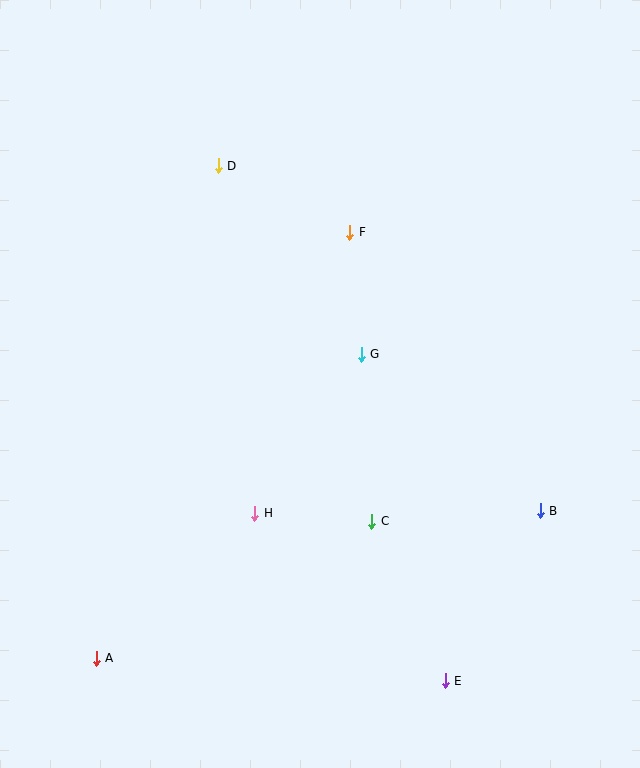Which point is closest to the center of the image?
Point G at (361, 354) is closest to the center.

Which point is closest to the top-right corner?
Point F is closest to the top-right corner.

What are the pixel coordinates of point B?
Point B is at (540, 511).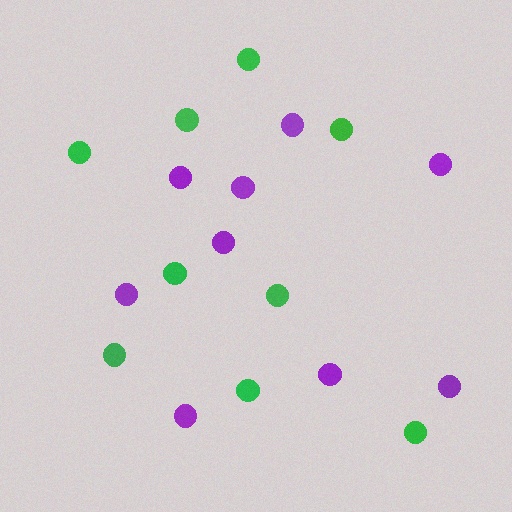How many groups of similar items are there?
There are 2 groups: one group of green circles (9) and one group of purple circles (9).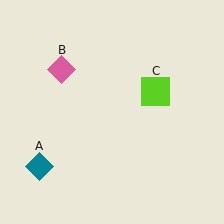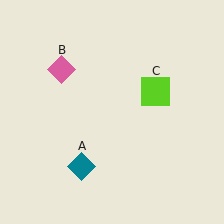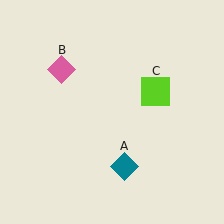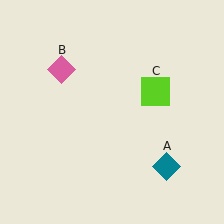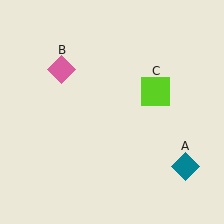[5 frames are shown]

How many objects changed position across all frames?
1 object changed position: teal diamond (object A).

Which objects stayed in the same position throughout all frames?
Pink diamond (object B) and lime square (object C) remained stationary.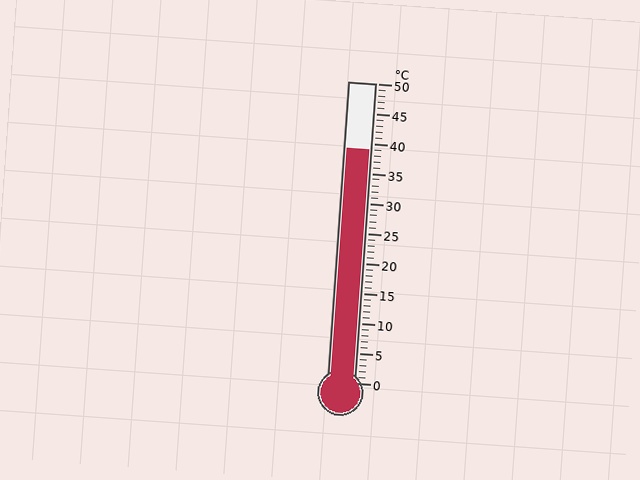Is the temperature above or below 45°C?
The temperature is below 45°C.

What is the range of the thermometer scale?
The thermometer scale ranges from 0°C to 50°C.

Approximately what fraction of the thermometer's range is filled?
The thermometer is filled to approximately 80% of its range.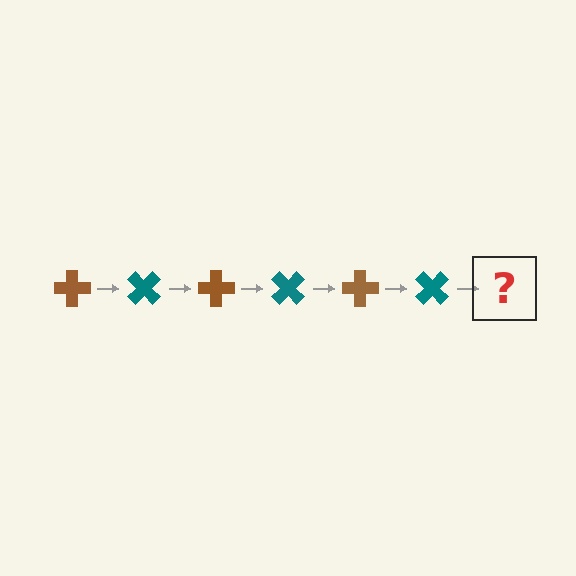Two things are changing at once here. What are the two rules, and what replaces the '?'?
The two rules are that it rotates 45 degrees each step and the color cycles through brown and teal. The '?' should be a brown cross, rotated 270 degrees from the start.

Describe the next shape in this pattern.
It should be a brown cross, rotated 270 degrees from the start.